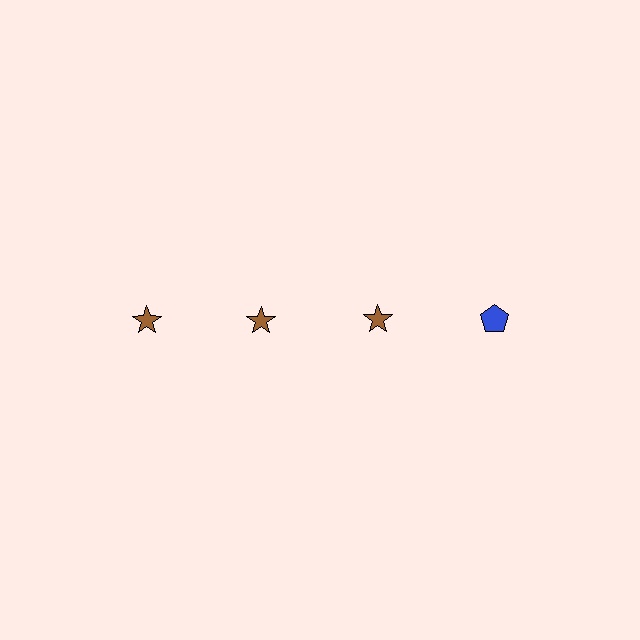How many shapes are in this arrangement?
There are 4 shapes arranged in a grid pattern.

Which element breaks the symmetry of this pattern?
The blue pentagon in the top row, second from right column breaks the symmetry. All other shapes are brown stars.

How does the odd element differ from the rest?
It differs in both color (blue instead of brown) and shape (pentagon instead of star).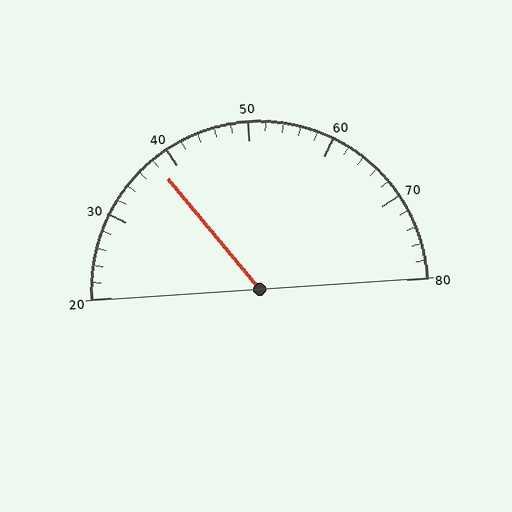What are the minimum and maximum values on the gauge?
The gauge ranges from 20 to 80.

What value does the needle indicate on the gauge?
The needle indicates approximately 38.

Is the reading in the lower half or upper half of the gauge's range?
The reading is in the lower half of the range (20 to 80).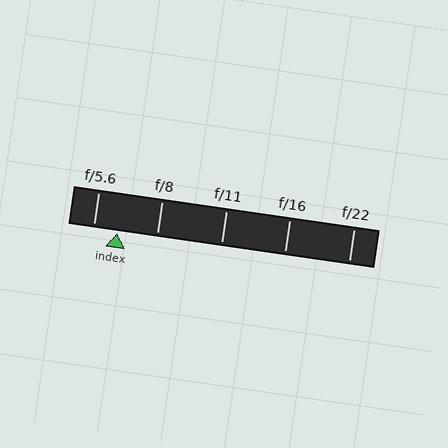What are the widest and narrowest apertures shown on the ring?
The widest aperture shown is f/5.6 and the narrowest is f/22.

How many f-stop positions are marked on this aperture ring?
There are 5 f-stop positions marked.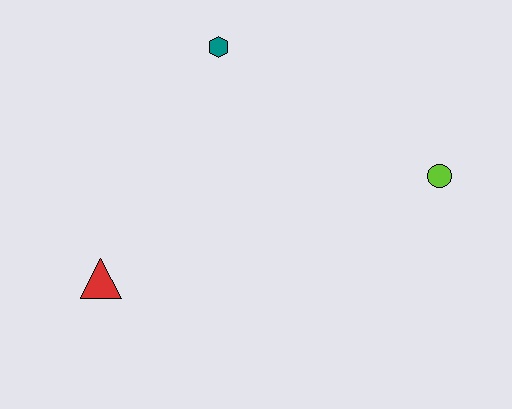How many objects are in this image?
There are 3 objects.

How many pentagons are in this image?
There are no pentagons.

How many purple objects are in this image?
There are no purple objects.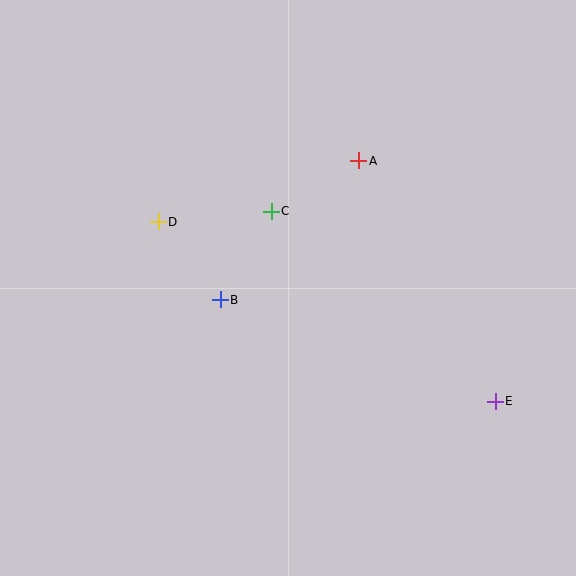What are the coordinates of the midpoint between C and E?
The midpoint between C and E is at (383, 306).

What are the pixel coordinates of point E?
Point E is at (495, 401).